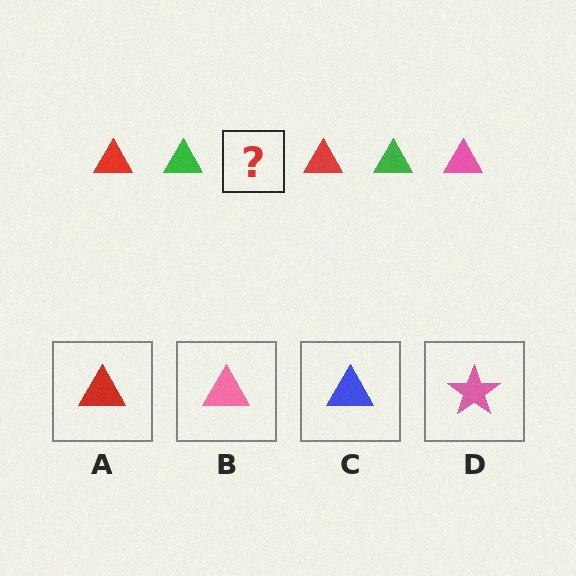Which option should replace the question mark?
Option B.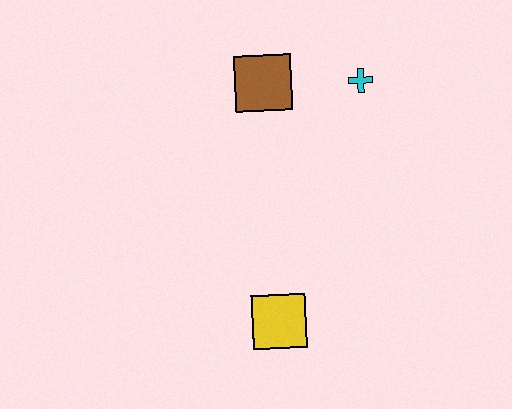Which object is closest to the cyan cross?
The brown square is closest to the cyan cross.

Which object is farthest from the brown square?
The yellow square is farthest from the brown square.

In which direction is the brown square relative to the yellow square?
The brown square is above the yellow square.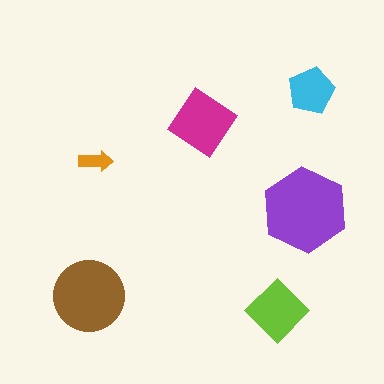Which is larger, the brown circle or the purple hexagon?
The purple hexagon.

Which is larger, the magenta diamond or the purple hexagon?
The purple hexagon.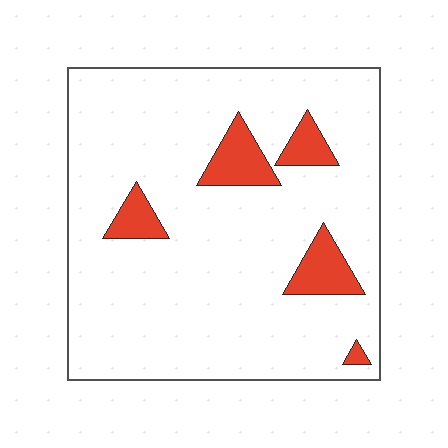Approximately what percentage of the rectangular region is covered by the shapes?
Approximately 10%.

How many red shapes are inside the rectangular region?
5.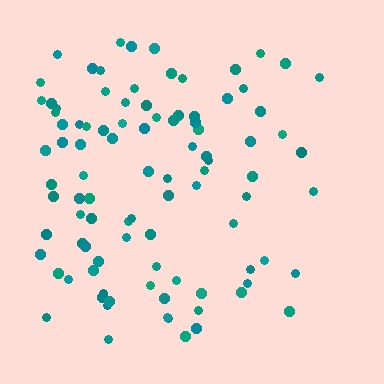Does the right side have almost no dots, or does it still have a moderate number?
Still a moderate number, just noticeably fewer than the left.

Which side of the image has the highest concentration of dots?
The left.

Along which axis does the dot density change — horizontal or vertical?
Horizontal.